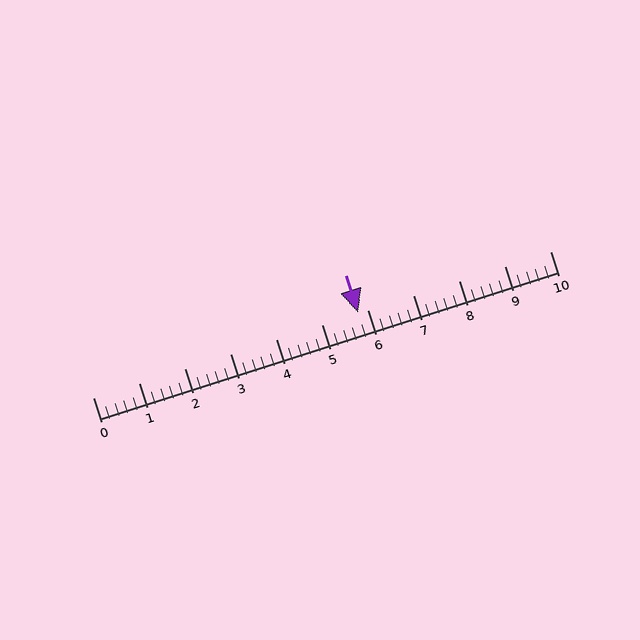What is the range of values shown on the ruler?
The ruler shows values from 0 to 10.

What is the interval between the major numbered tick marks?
The major tick marks are spaced 1 units apart.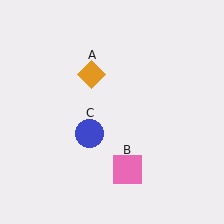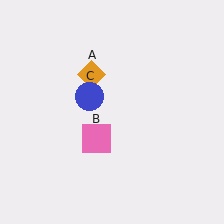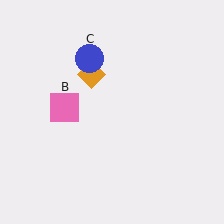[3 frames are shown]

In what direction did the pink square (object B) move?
The pink square (object B) moved up and to the left.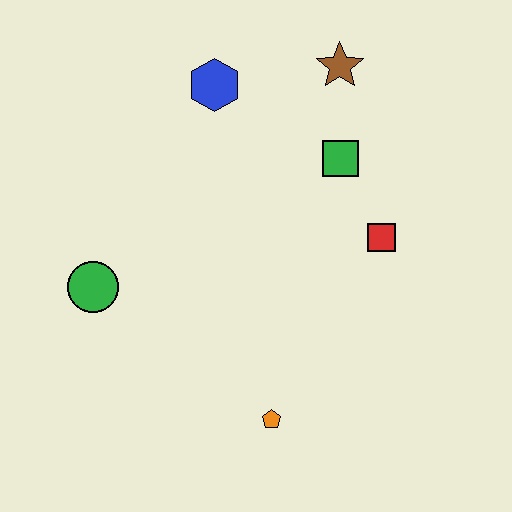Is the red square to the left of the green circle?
No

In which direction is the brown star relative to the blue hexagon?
The brown star is to the right of the blue hexagon.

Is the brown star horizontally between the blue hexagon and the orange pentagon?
No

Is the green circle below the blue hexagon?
Yes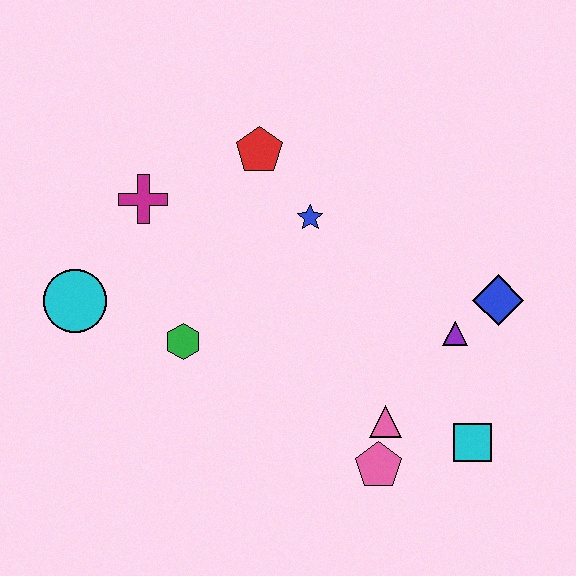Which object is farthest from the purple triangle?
The cyan circle is farthest from the purple triangle.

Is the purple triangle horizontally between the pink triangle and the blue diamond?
Yes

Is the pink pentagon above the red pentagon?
No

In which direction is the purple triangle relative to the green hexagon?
The purple triangle is to the right of the green hexagon.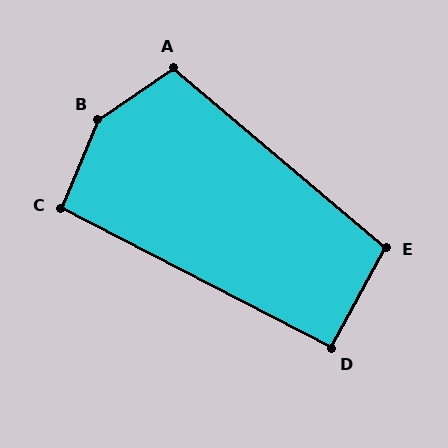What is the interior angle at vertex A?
Approximately 106 degrees (obtuse).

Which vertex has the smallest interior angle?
D, at approximately 91 degrees.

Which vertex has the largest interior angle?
B, at approximately 147 degrees.